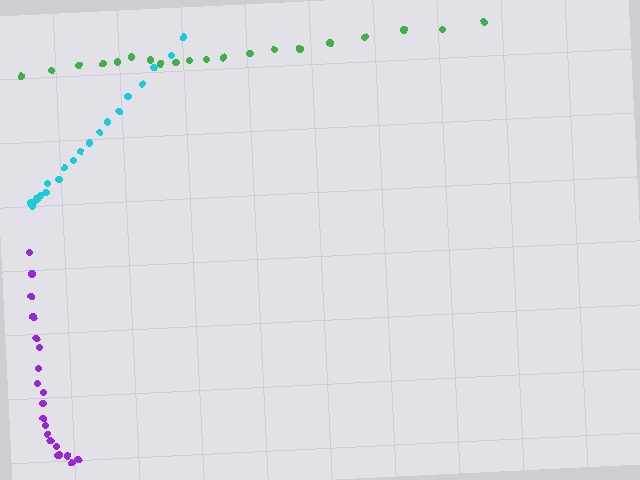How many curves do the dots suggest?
There are 3 distinct paths.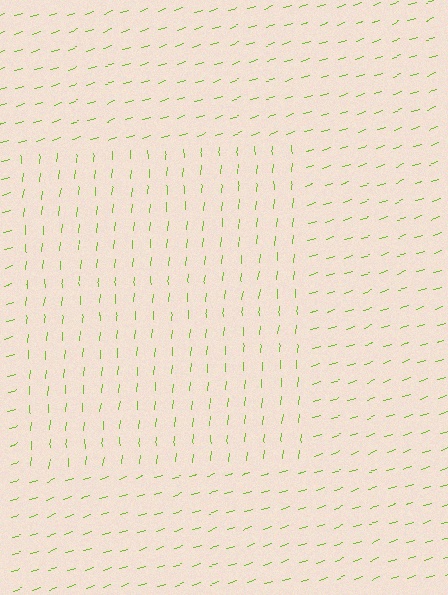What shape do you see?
I see a rectangle.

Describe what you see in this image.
The image is filled with small lime line segments. A rectangle region in the image has lines oriented differently from the surrounding lines, creating a visible texture boundary.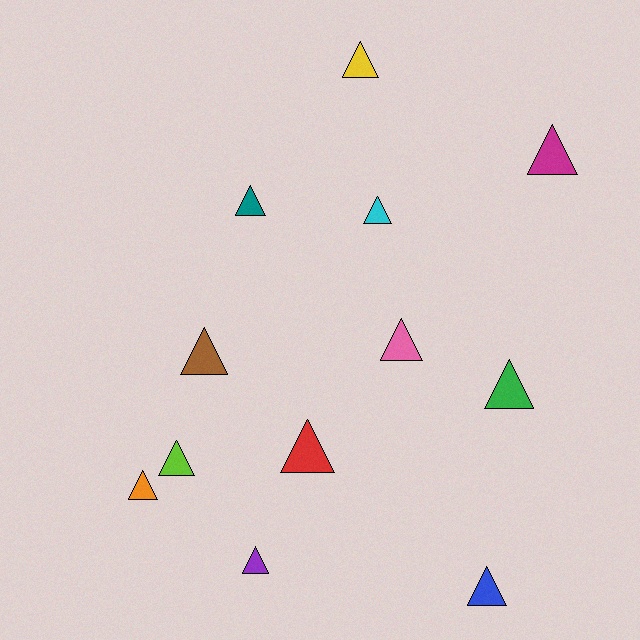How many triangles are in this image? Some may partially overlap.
There are 12 triangles.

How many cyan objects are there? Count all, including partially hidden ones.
There is 1 cyan object.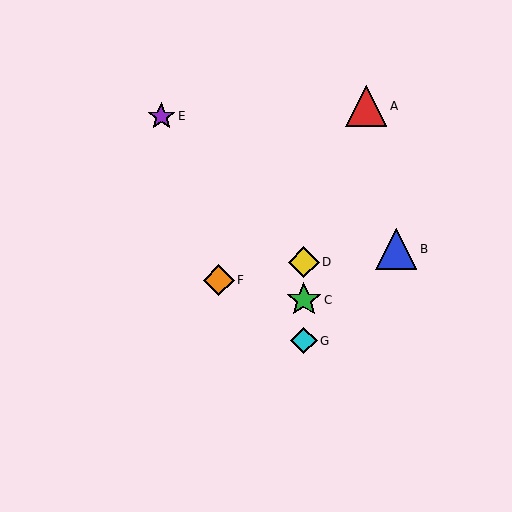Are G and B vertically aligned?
No, G is at x≈304 and B is at x≈396.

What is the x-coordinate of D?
Object D is at x≈304.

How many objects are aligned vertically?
3 objects (C, D, G) are aligned vertically.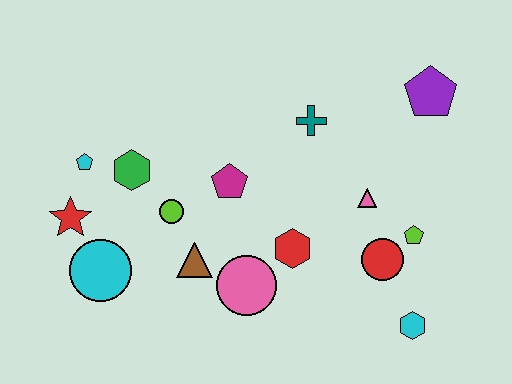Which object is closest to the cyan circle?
The red star is closest to the cyan circle.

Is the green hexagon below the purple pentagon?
Yes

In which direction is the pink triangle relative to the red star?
The pink triangle is to the right of the red star.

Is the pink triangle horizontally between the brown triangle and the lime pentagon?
Yes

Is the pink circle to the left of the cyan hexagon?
Yes